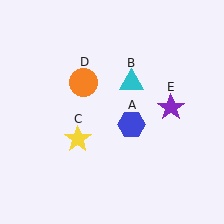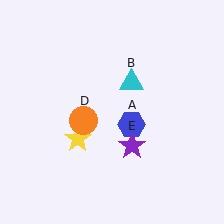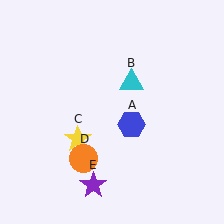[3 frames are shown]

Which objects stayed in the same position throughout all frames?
Blue hexagon (object A) and cyan triangle (object B) and yellow star (object C) remained stationary.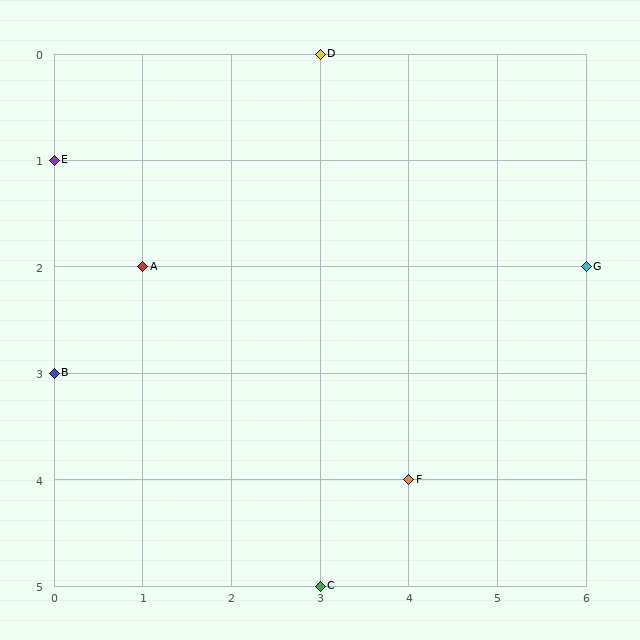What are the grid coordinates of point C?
Point C is at grid coordinates (3, 5).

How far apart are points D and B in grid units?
Points D and B are 3 columns and 3 rows apart (about 4.2 grid units diagonally).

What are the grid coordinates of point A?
Point A is at grid coordinates (1, 2).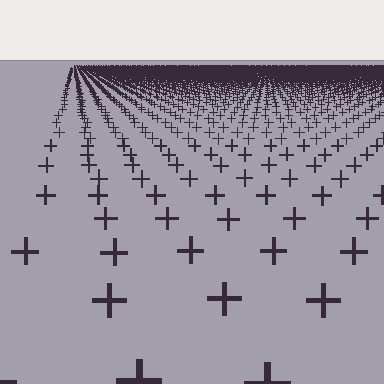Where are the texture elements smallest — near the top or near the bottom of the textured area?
Near the top.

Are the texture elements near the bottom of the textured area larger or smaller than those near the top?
Larger. Near the bottom, elements are closer to the viewer and appear at a bigger on-screen size.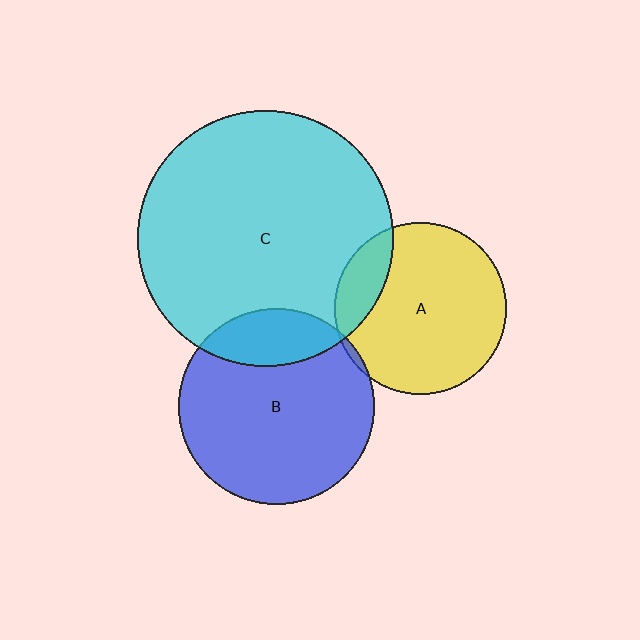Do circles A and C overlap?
Yes.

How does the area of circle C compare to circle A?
Approximately 2.2 times.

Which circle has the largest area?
Circle C (cyan).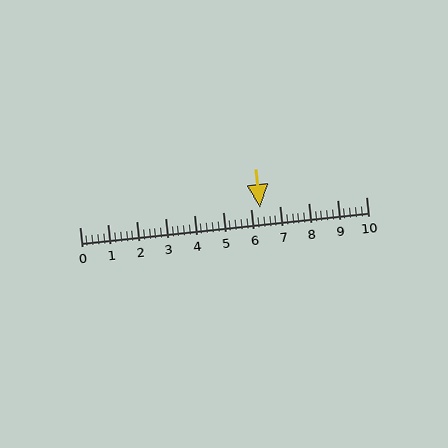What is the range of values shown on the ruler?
The ruler shows values from 0 to 10.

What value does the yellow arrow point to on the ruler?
The yellow arrow points to approximately 6.3.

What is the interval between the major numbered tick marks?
The major tick marks are spaced 1 units apart.